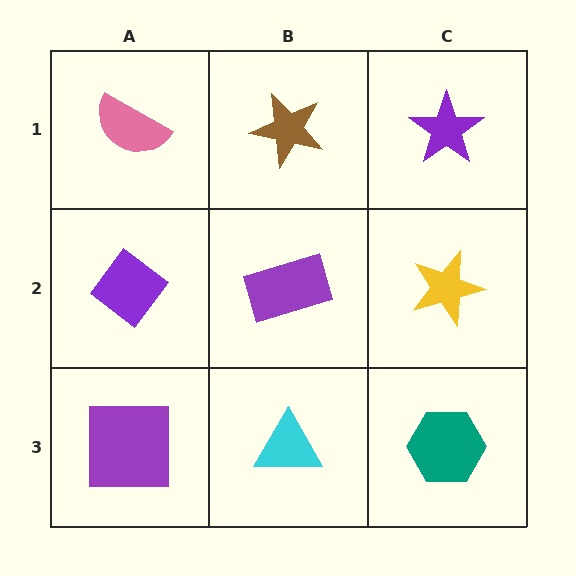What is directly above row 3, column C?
A yellow star.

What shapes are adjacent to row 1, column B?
A purple rectangle (row 2, column B), a pink semicircle (row 1, column A), a purple star (row 1, column C).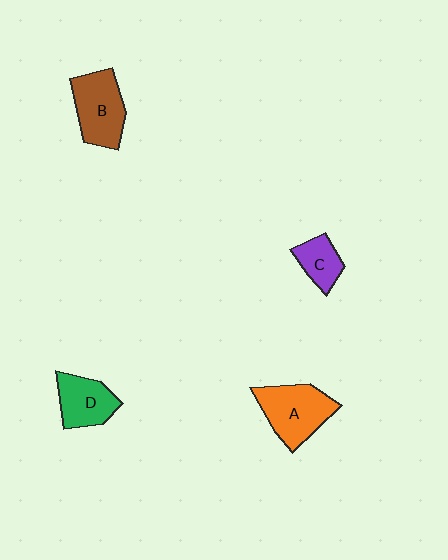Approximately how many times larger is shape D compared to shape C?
Approximately 1.5 times.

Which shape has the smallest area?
Shape C (purple).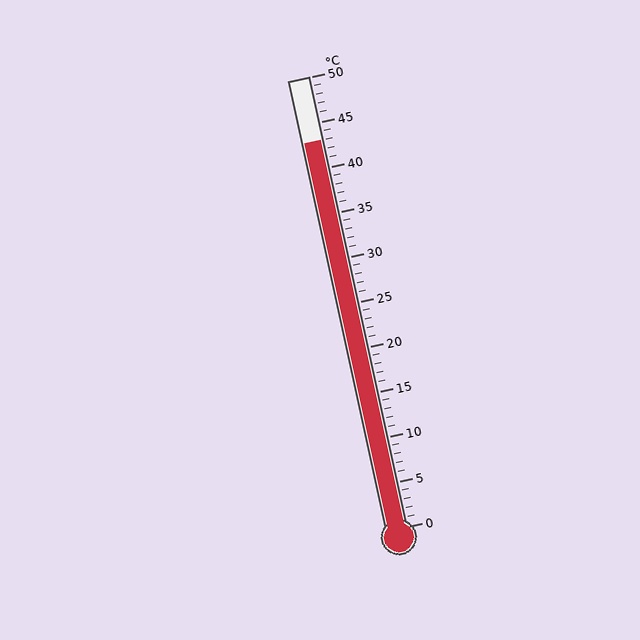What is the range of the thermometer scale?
The thermometer scale ranges from 0°C to 50°C.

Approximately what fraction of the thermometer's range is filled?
The thermometer is filled to approximately 85% of its range.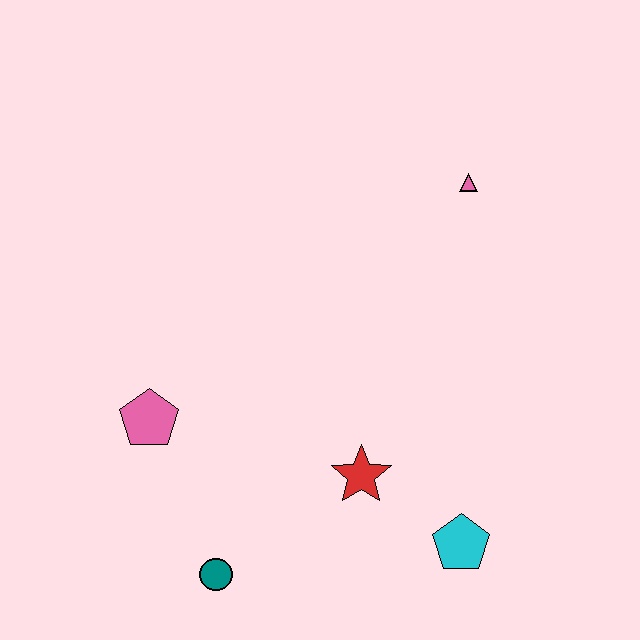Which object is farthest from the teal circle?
The pink triangle is farthest from the teal circle.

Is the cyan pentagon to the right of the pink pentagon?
Yes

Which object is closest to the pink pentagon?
The teal circle is closest to the pink pentagon.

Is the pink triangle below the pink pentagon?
No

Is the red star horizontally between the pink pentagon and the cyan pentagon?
Yes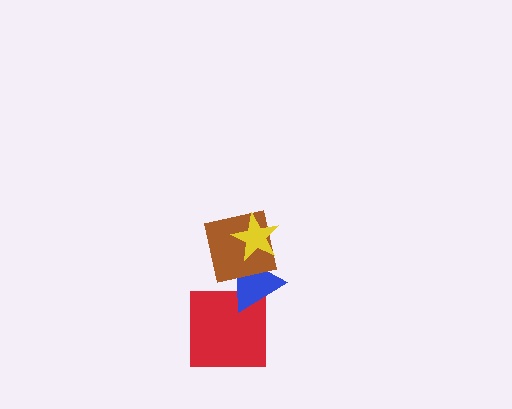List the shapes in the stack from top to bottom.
From top to bottom: the yellow star, the brown square, the blue triangle, the red square.